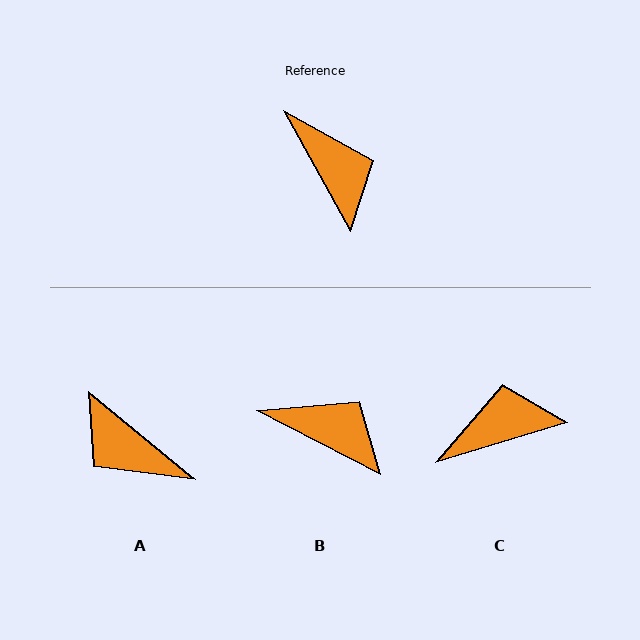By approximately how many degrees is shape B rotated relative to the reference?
Approximately 34 degrees counter-clockwise.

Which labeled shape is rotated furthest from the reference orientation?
A, about 159 degrees away.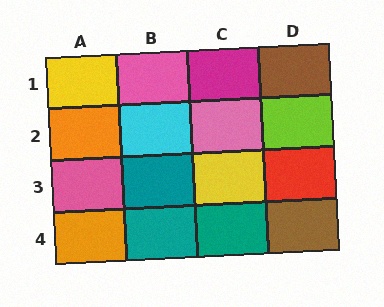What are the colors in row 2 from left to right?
Orange, cyan, pink, lime.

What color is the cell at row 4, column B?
Teal.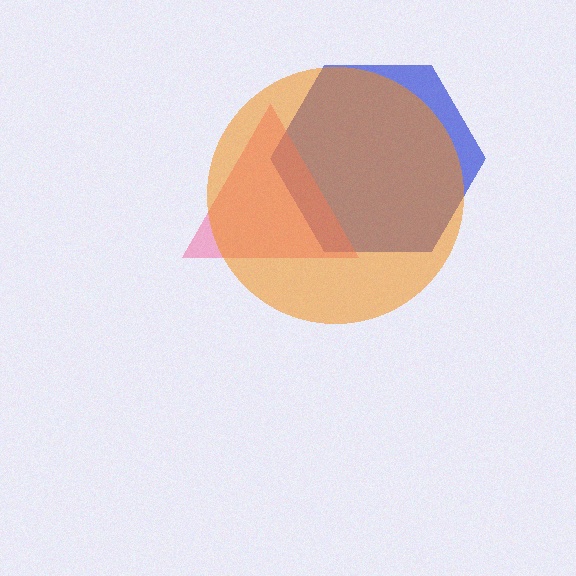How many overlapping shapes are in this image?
There are 3 overlapping shapes in the image.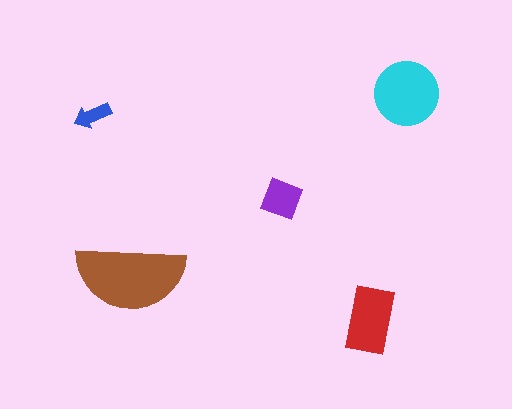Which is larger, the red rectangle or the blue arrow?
The red rectangle.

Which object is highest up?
The cyan circle is topmost.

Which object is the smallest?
The blue arrow.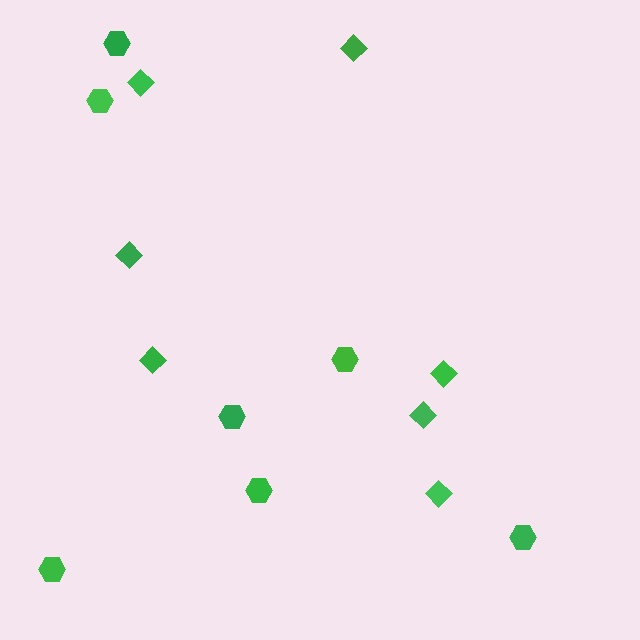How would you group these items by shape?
There are 2 groups: one group of hexagons (7) and one group of diamonds (7).